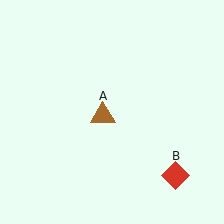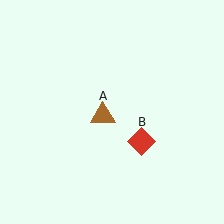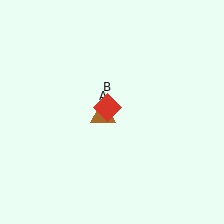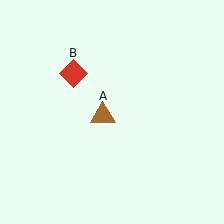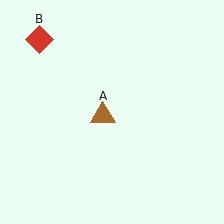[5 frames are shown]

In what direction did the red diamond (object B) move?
The red diamond (object B) moved up and to the left.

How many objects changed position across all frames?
1 object changed position: red diamond (object B).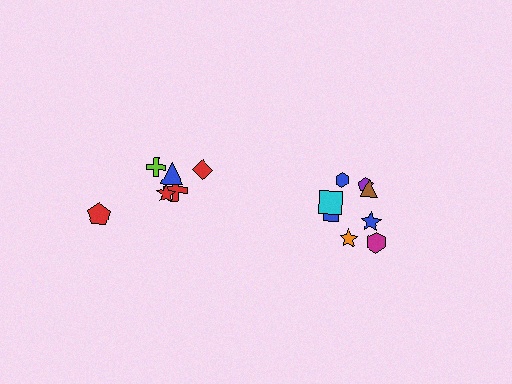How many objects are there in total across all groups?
There are 14 objects.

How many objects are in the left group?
There are 6 objects.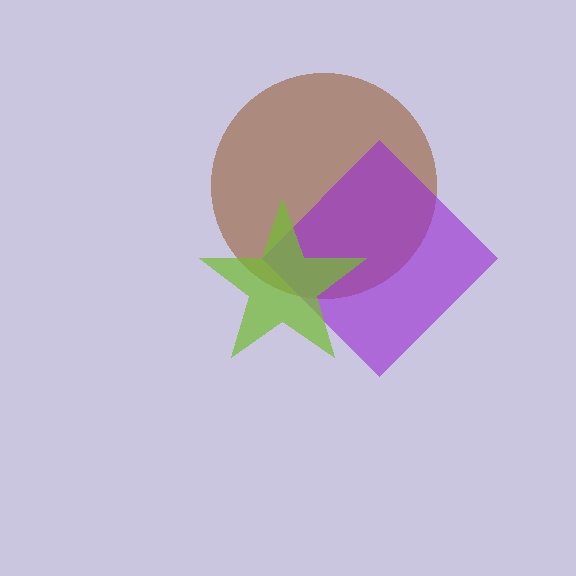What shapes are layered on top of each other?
The layered shapes are: a brown circle, a purple diamond, a lime star.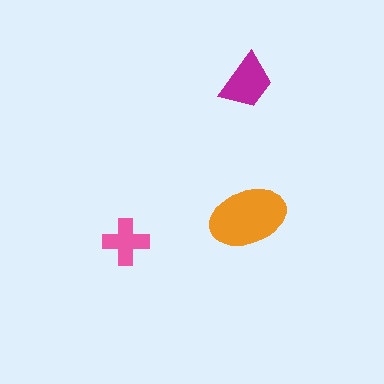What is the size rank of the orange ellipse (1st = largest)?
1st.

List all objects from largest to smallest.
The orange ellipse, the magenta trapezoid, the pink cross.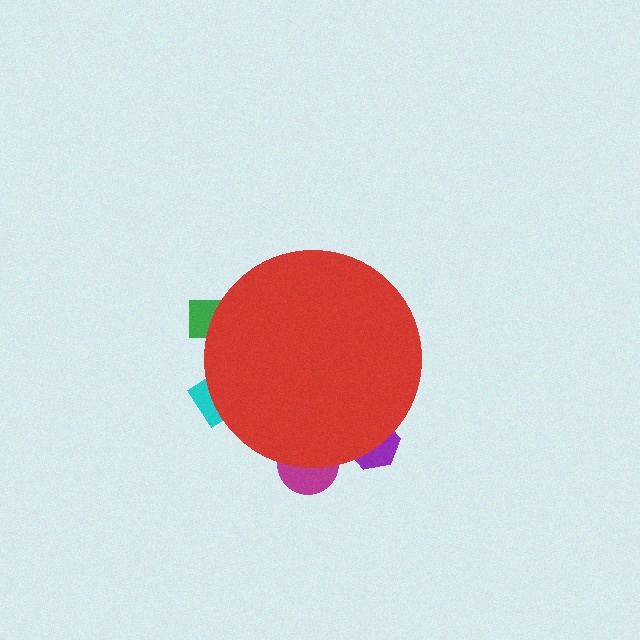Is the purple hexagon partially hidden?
Yes, the purple hexagon is partially hidden behind the red circle.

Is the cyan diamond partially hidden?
Yes, the cyan diamond is partially hidden behind the red circle.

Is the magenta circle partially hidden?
Yes, the magenta circle is partially hidden behind the red circle.